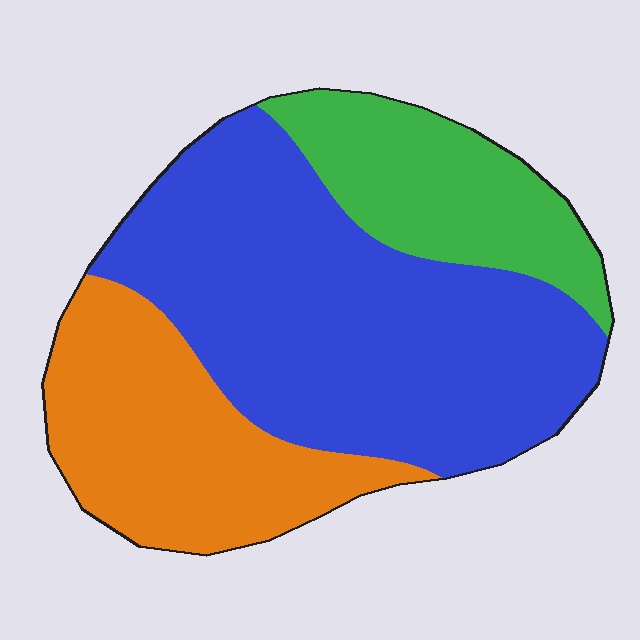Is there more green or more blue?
Blue.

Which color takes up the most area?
Blue, at roughly 55%.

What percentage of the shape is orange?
Orange covers around 25% of the shape.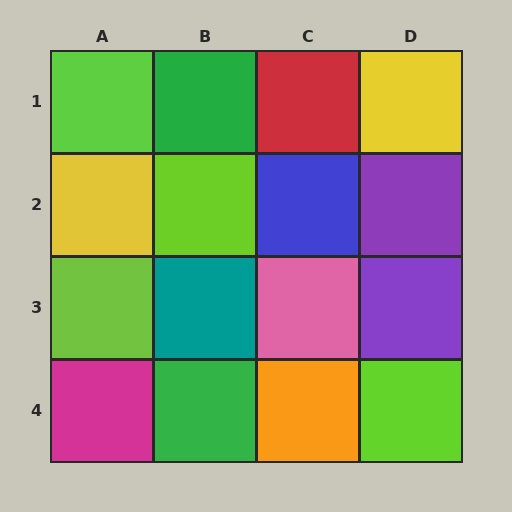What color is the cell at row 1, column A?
Lime.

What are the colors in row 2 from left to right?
Yellow, lime, blue, purple.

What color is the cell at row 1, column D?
Yellow.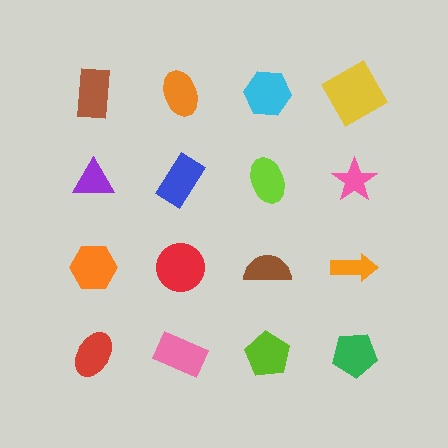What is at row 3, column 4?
An orange arrow.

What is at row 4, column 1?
A red ellipse.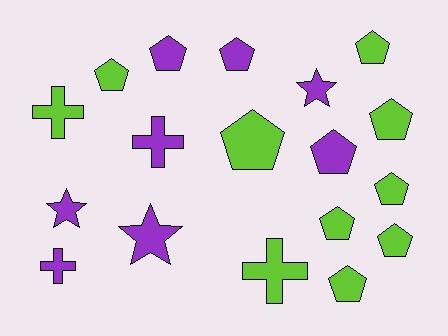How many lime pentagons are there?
There are 8 lime pentagons.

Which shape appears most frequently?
Pentagon, with 11 objects.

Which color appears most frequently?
Lime, with 10 objects.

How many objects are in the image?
There are 18 objects.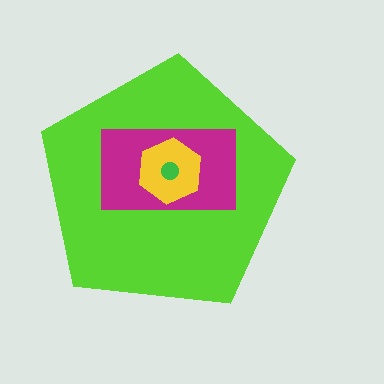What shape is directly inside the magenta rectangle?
The yellow hexagon.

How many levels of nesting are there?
4.